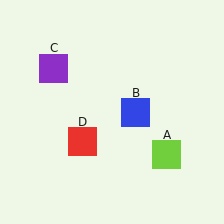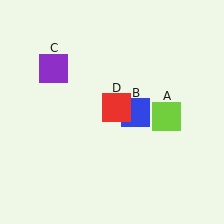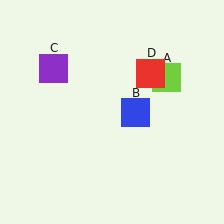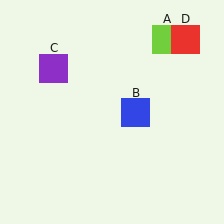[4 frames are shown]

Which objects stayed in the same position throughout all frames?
Blue square (object B) and purple square (object C) remained stationary.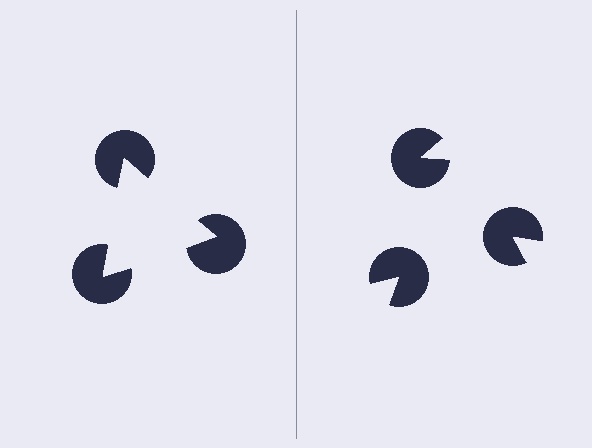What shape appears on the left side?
An illusory triangle.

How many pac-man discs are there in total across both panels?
6 — 3 on each side.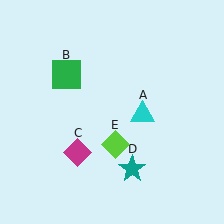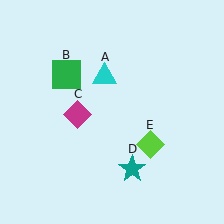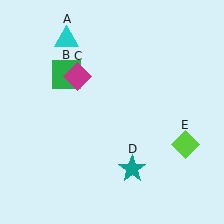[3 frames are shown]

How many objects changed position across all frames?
3 objects changed position: cyan triangle (object A), magenta diamond (object C), lime diamond (object E).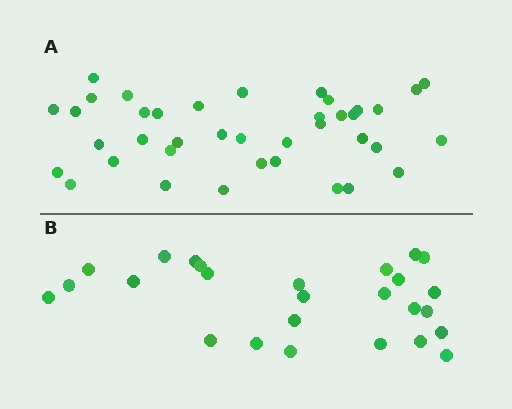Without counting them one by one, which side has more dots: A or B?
Region A (the top region) has more dots.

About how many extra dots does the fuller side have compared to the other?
Region A has approximately 15 more dots than region B.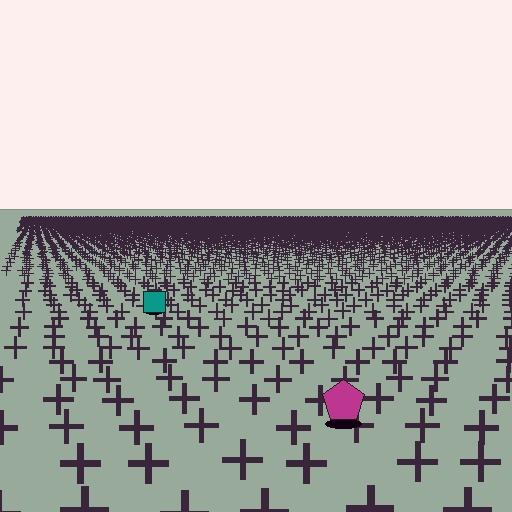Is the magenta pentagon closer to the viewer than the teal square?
Yes. The magenta pentagon is closer — you can tell from the texture gradient: the ground texture is coarser near it.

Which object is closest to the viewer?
The magenta pentagon is closest. The texture marks near it are larger and more spread out.